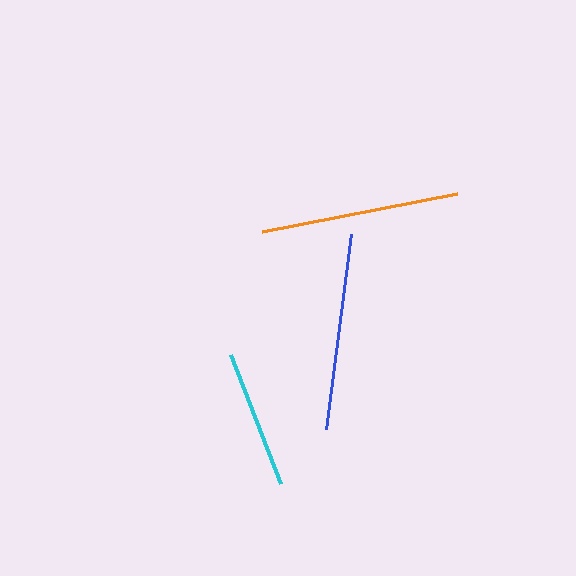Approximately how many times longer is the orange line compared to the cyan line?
The orange line is approximately 1.4 times the length of the cyan line.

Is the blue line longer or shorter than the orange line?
The orange line is longer than the blue line.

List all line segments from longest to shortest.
From longest to shortest: orange, blue, cyan.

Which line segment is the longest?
The orange line is the longest at approximately 199 pixels.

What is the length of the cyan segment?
The cyan segment is approximately 138 pixels long.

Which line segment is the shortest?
The cyan line is the shortest at approximately 138 pixels.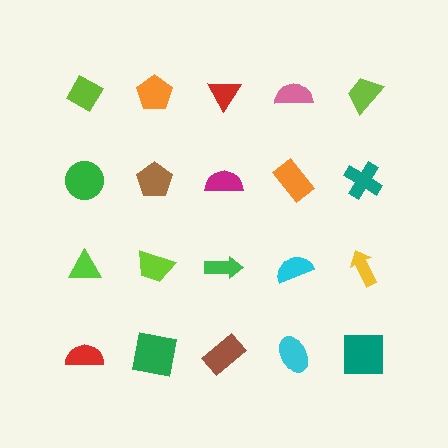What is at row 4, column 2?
A green square.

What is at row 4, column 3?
A brown rectangle.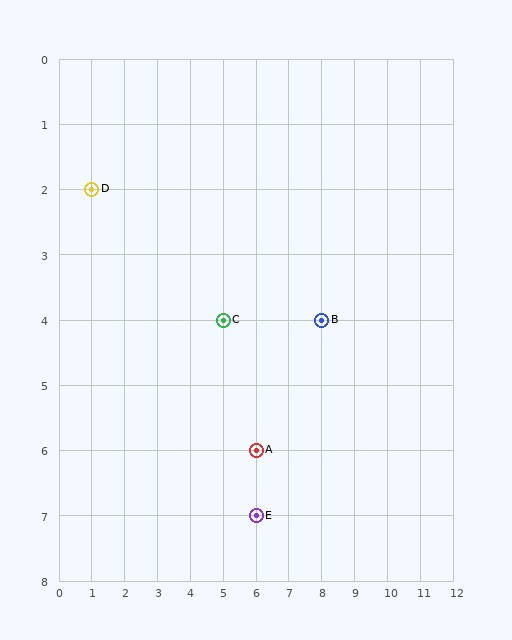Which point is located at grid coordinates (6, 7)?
Point E is at (6, 7).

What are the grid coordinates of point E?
Point E is at grid coordinates (6, 7).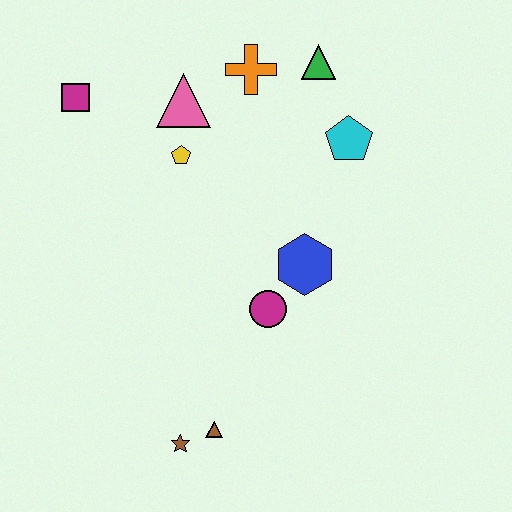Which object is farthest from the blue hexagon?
The magenta square is farthest from the blue hexagon.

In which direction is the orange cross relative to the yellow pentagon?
The orange cross is above the yellow pentagon.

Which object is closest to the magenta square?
The pink triangle is closest to the magenta square.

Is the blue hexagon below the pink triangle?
Yes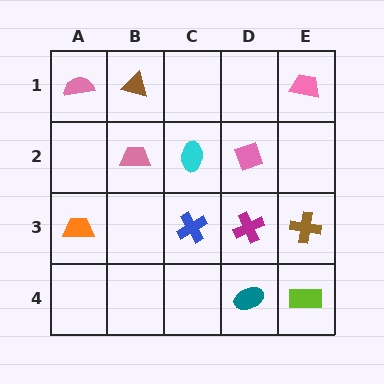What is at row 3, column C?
A blue cross.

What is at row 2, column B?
A pink trapezoid.